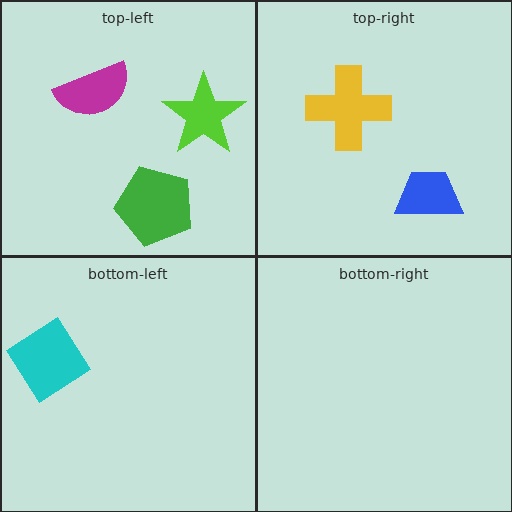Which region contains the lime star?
The top-left region.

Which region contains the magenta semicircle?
The top-left region.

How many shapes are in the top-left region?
3.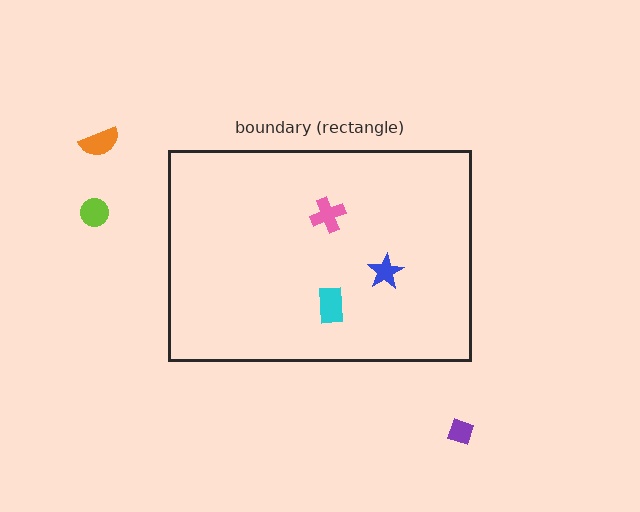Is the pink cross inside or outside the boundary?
Inside.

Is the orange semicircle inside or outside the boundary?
Outside.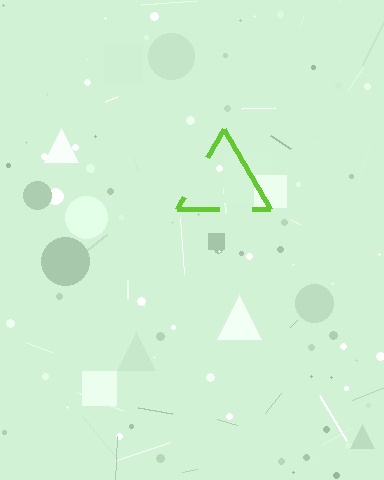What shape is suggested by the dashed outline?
The dashed outline suggests a triangle.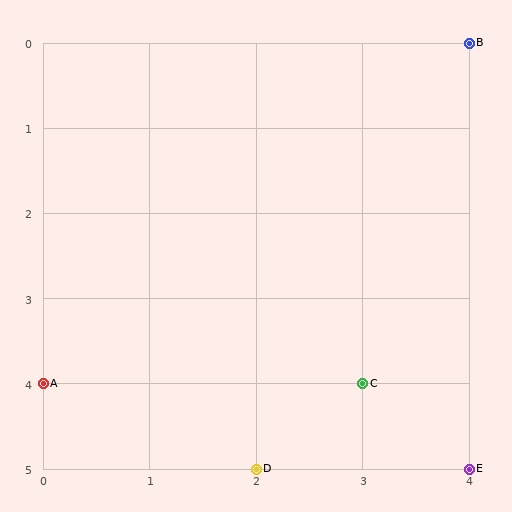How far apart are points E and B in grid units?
Points E and B are 5 rows apart.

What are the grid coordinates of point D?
Point D is at grid coordinates (2, 5).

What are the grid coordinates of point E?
Point E is at grid coordinates (4, 5).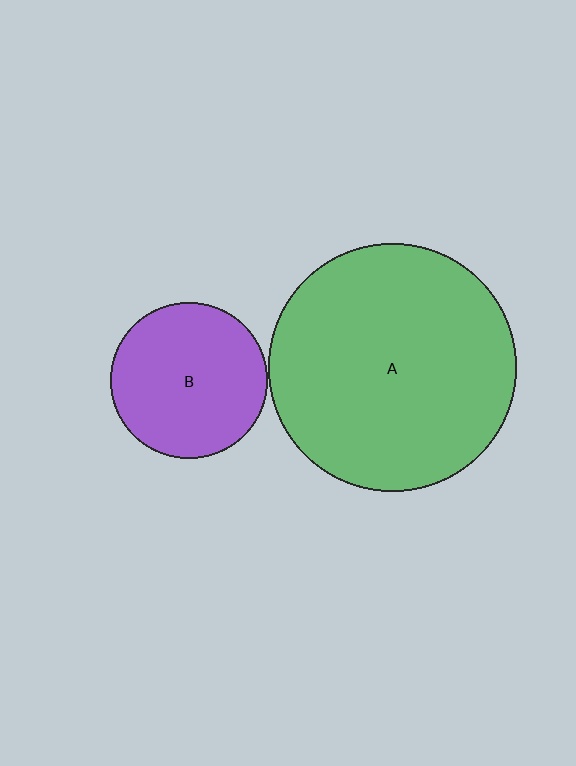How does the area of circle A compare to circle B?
Approximately 2.5 times.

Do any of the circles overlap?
No, none of the circles overlap.